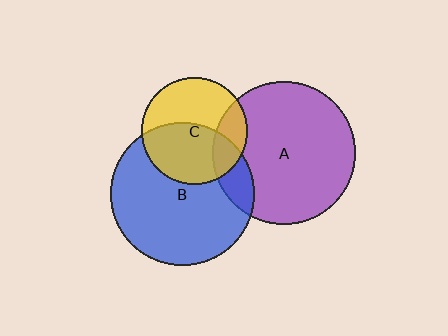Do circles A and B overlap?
Yes.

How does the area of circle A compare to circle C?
Approximately 1.8 times.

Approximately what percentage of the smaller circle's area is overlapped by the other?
Approximately 15%.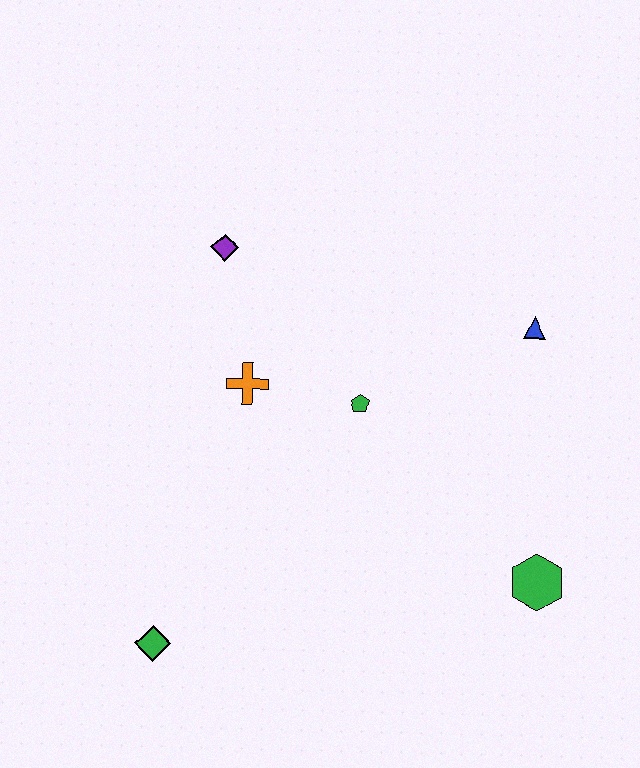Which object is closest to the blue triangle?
The green pentagon is closest to the blue triangle.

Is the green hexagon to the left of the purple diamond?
No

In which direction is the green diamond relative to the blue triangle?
The green diamond is to the left of the blue triangle.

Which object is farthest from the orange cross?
The green hexagon is farthest from the orange cross.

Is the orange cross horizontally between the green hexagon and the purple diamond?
Yes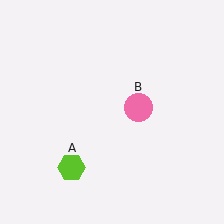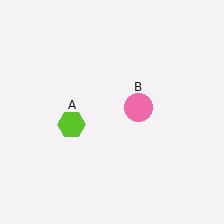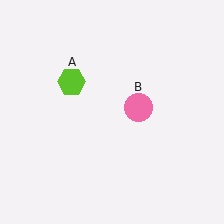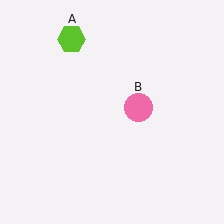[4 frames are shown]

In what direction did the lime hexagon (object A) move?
The lime hexagon (object A) moved up.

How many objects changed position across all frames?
1 object changed position: lime hexagon (object A).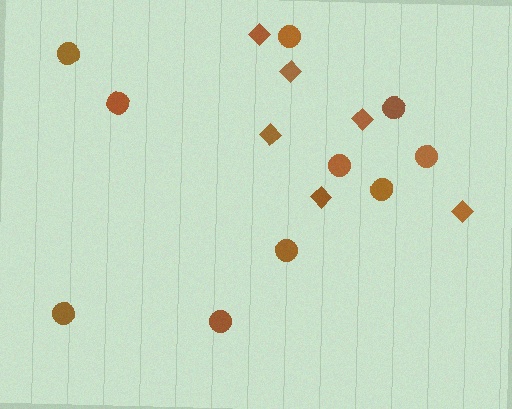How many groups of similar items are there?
There are 2 groups: one group of diamonds (6) and one group of circles (10).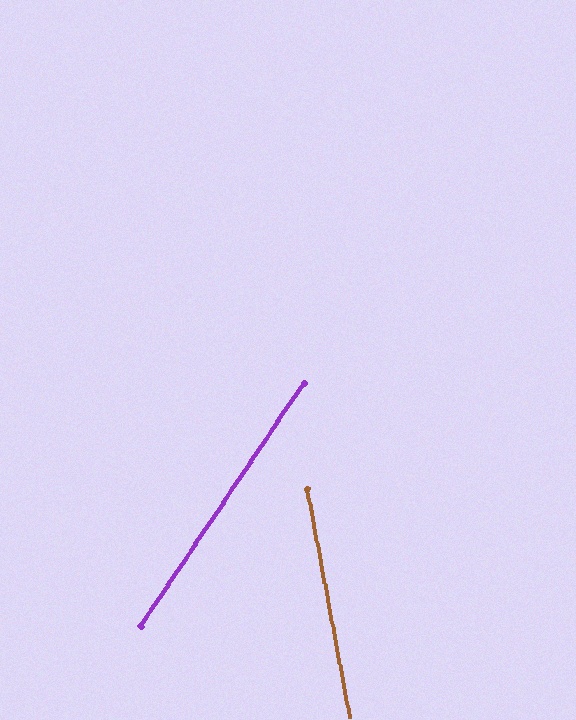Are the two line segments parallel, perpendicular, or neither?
Neither parallel nor perpendicular — they differ by about 45°.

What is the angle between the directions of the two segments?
Approximately 45 degrees.